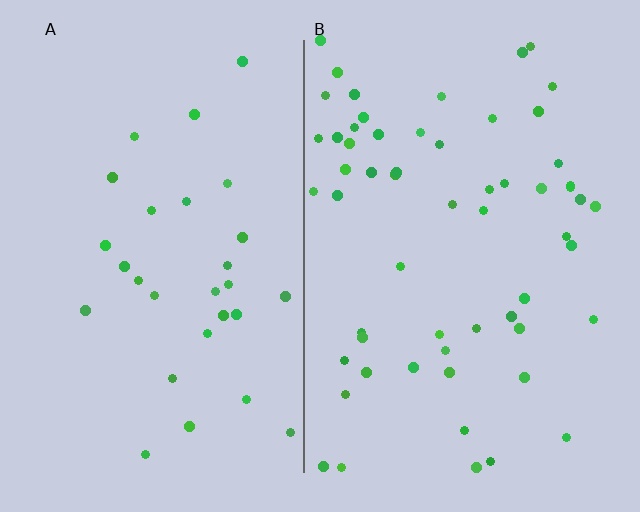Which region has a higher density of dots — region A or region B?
B (the right).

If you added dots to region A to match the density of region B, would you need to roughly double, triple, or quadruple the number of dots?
Approximately double.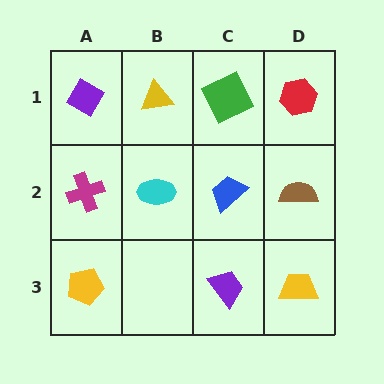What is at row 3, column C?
A purple trapezoid.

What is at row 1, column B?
A yellow triangle.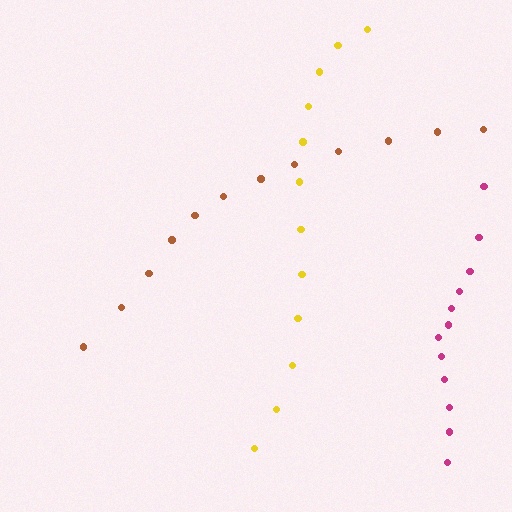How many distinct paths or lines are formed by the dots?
There are 3 distinct paths.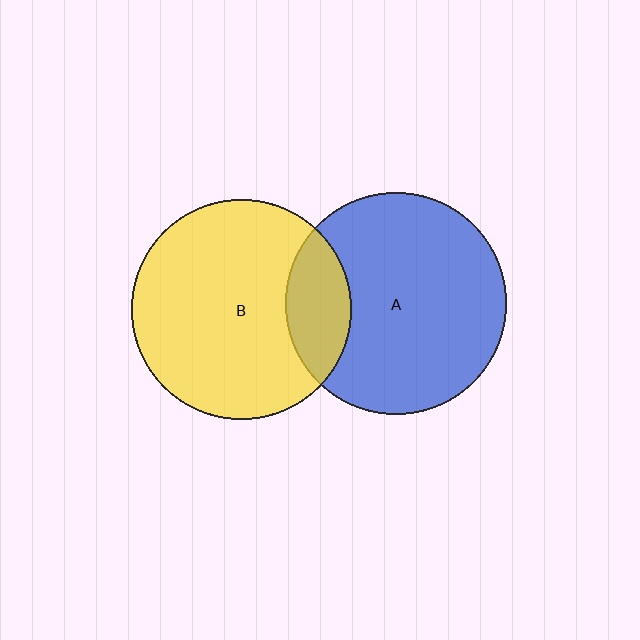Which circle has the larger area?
Circle A (blue).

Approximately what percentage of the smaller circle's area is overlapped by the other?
Approximately 20%.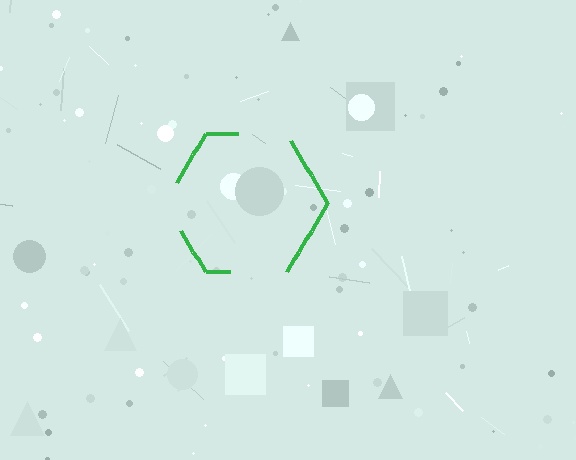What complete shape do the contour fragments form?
The contour fragments form a hexagon.